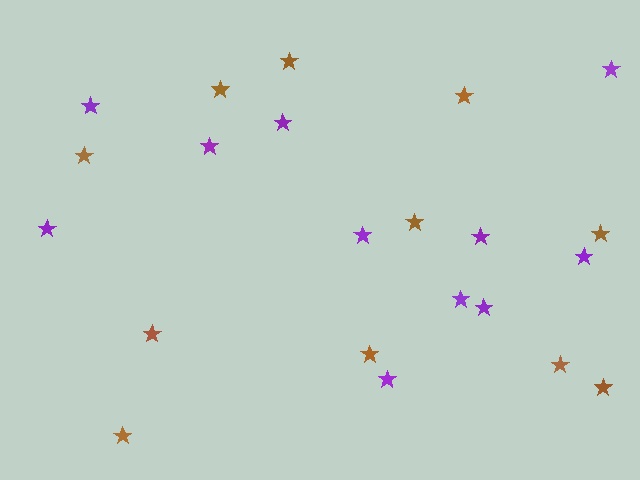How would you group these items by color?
There are 2 groups: one group of brown stars (11) and one group of purple stars (11).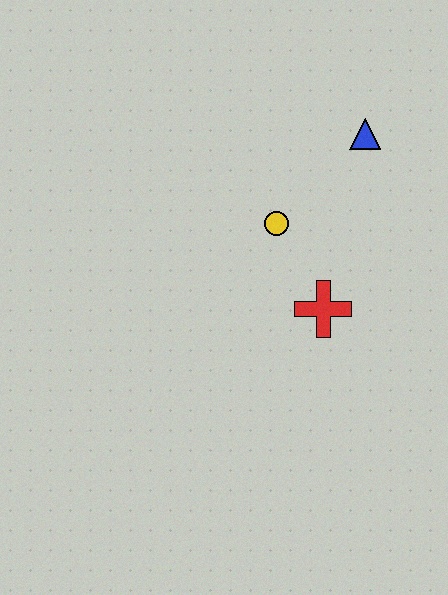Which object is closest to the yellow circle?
The red cross is closest to the yellow circle.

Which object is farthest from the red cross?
The blue triangle is farthest from the red cross.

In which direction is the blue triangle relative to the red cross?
The blue triangle is above the red cross.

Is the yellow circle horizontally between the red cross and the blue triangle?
No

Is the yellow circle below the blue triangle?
Yes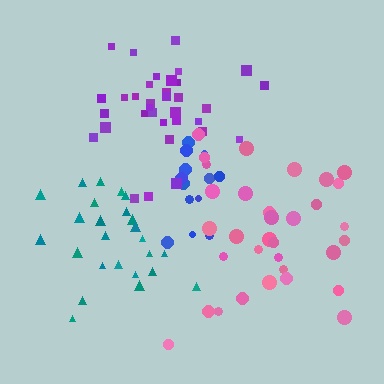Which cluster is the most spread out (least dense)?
Pink.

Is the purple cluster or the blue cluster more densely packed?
Purple.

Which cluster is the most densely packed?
Purple.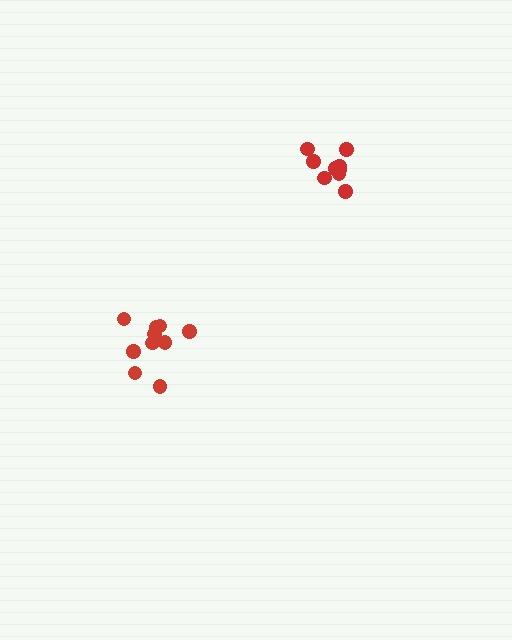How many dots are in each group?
Group 1: 11 dots, Group 2: 9 dots (20 total).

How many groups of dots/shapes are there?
There are 2 groups.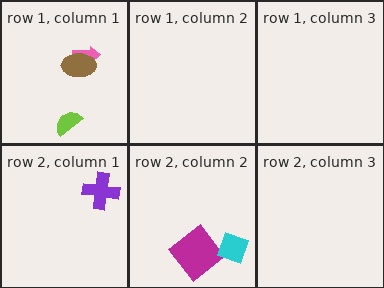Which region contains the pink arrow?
The row 1, column 1 region.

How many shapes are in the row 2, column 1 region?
1.